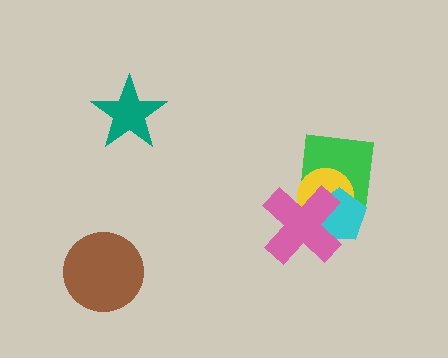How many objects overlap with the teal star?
0 objects overlap with the teal star.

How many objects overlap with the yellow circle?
3 objects overlap with the yellow circle.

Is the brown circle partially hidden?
No, no other shape covers it.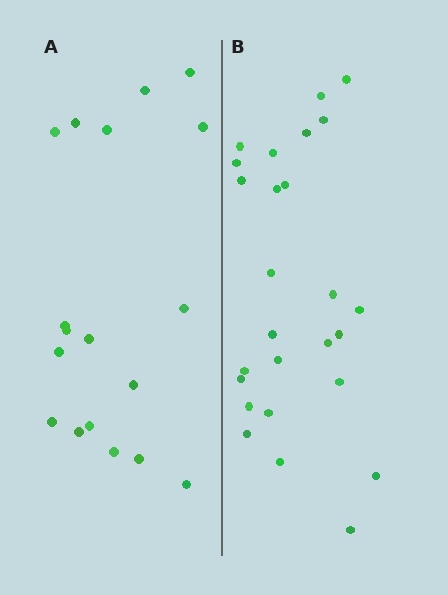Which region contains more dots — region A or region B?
Region B (the right region) has more dots.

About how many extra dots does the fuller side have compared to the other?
Region B has roughly 8 or so more dots than region A.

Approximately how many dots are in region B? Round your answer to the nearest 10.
About 30 dots. (The exact count is 26, which rounds to 30.)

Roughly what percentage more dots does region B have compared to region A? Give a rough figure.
About 45% more.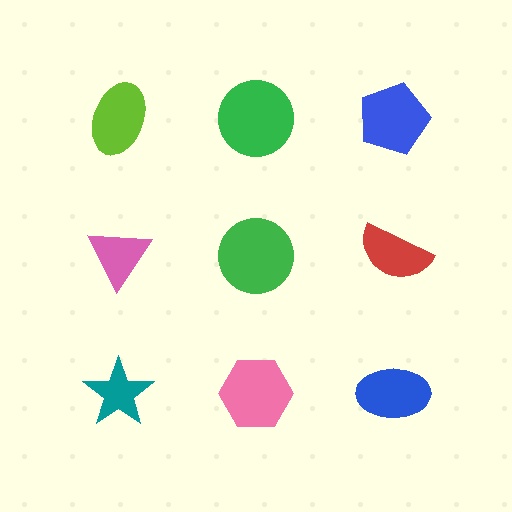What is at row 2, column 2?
A green circle.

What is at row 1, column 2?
A green circle.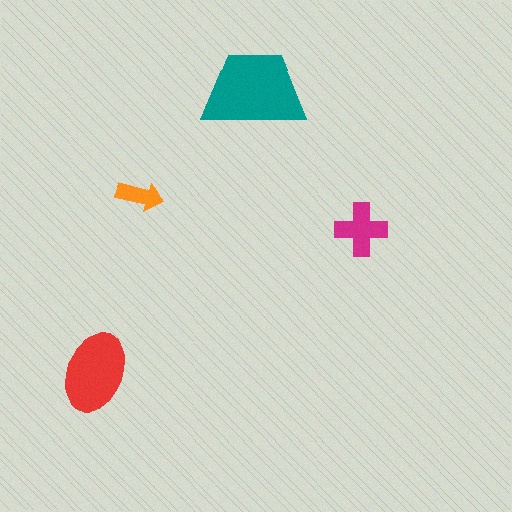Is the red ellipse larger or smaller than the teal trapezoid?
Smaller.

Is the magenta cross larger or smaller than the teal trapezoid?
Smaller.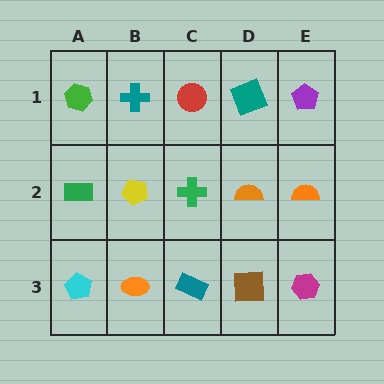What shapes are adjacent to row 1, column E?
An orange semicircle (row 2, column E), a teal square (row 1, column D).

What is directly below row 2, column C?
A teal rectangle.